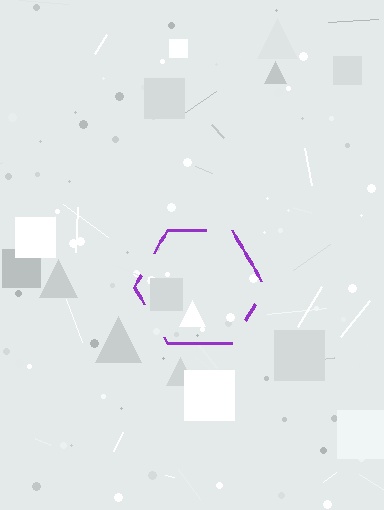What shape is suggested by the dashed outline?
The dashed outline suggests a hexagon.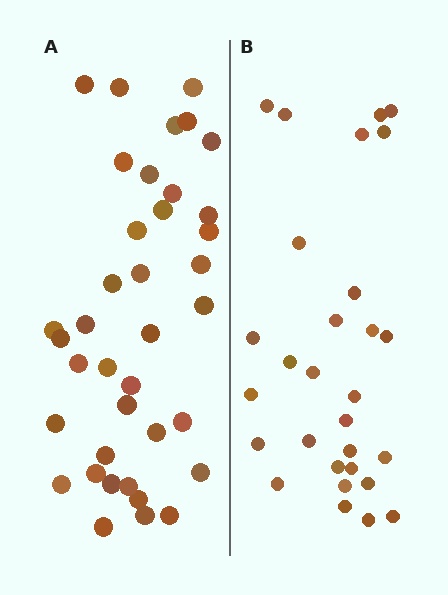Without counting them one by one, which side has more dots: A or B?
Region A (the left region) has more dots.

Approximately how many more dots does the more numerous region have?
Region A has roughly 8 or so more dots than region B.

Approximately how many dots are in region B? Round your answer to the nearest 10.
About 30 dots. (The exact count is 29, which rounds to 30.)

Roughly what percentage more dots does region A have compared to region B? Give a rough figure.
About 30% more.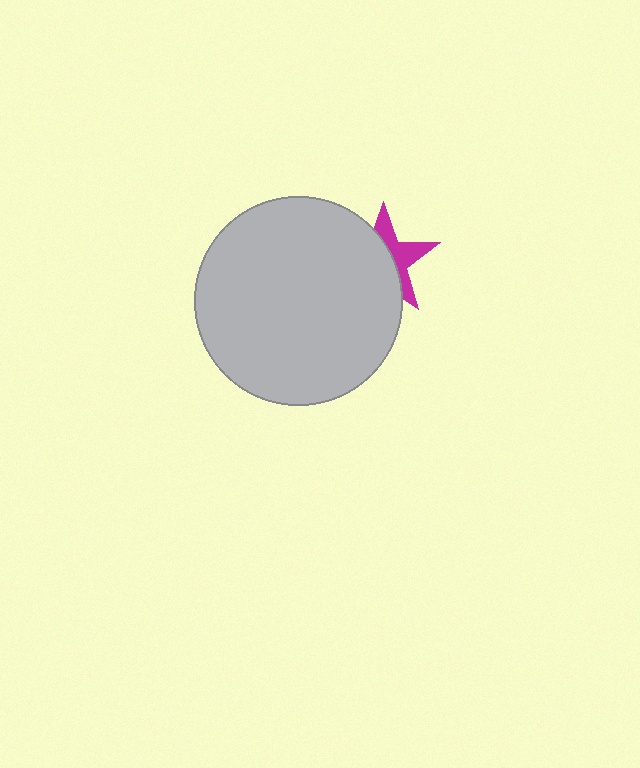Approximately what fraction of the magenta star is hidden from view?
Roughly 60% of the magenta star is hidden behind the light gray circle.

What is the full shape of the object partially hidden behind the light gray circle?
The partially hidden object is a magenta star.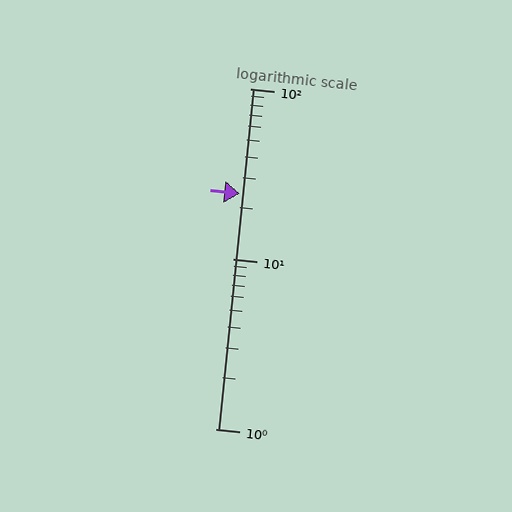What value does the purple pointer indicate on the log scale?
The pointer indicates approximately 24.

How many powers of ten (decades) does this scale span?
The scale spans 2 decades, from 1 to 100.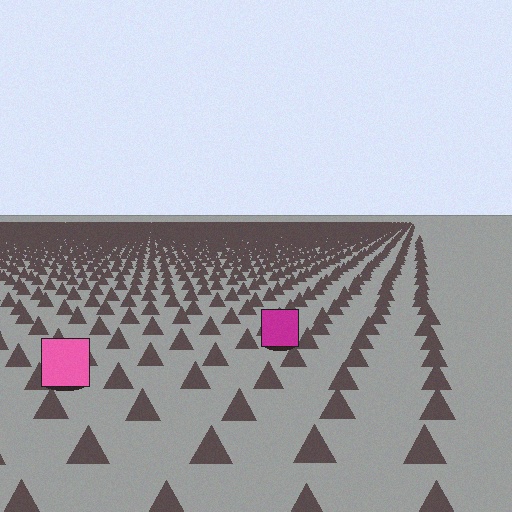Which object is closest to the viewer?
The pink square is closest. The texture marks near it are larger and more spread out.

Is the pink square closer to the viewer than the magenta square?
Yes. The pink square is closer — you can tell from the texture gradient: the ground texture is coarser near it.